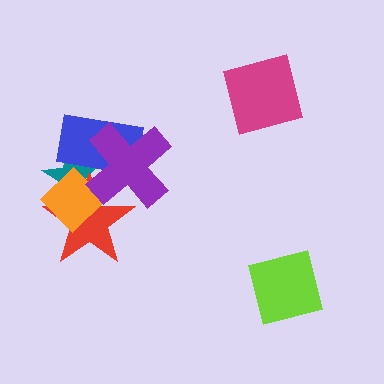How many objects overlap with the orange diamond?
4 objects overlap with the orange diamond.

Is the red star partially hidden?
Yes, it is partially covered by another shape.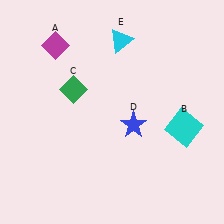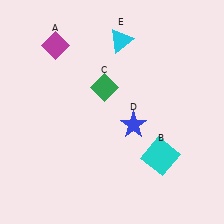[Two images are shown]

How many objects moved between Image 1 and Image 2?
2 objects moved between the two images.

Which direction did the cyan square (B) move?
The cyan square (B) moved down.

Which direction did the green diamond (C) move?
The green diamond (C) moved right.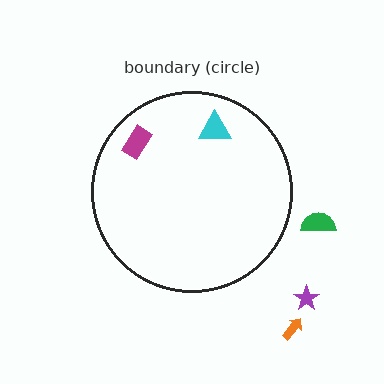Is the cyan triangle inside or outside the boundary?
Inside.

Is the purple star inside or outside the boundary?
Outside.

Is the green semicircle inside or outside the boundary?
Outside.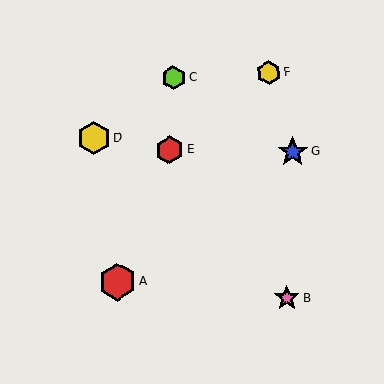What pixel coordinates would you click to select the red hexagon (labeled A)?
Click at (117, 282) to select the red hexagon A.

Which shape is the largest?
The red hexagon (labeled A) is the largest.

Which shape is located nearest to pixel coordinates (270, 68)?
The yellow hexagon (labeled F) at (269, 73) is nearest to that location.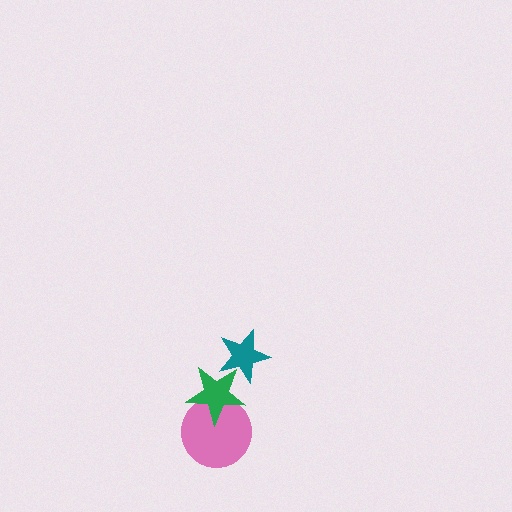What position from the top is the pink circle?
The pink circle is 3rd from the top.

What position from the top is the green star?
The green star is 2nd from the top.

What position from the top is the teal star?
The teal star is 1st from the top.